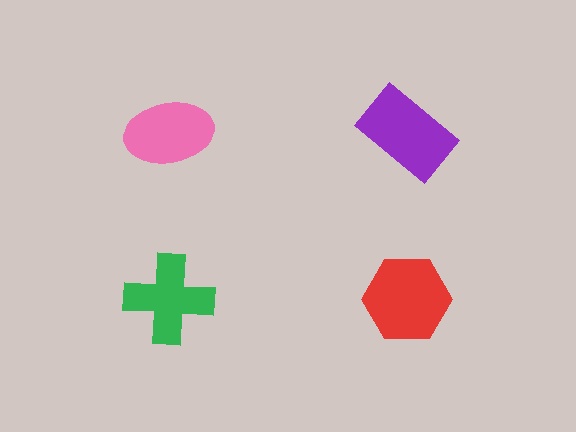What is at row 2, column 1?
A green cross.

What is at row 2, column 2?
A red hexagon.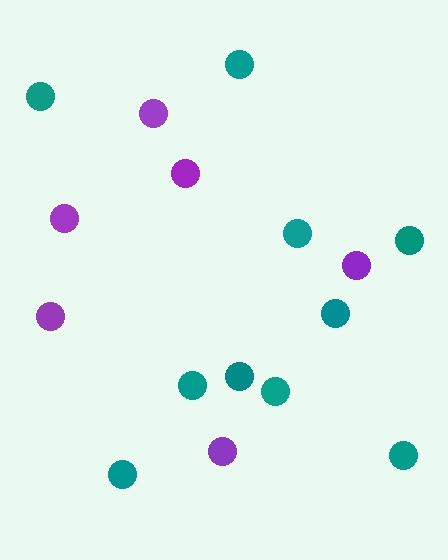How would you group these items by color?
There are 2 groups: one group of purple circles (6) and one group of teal circles (10).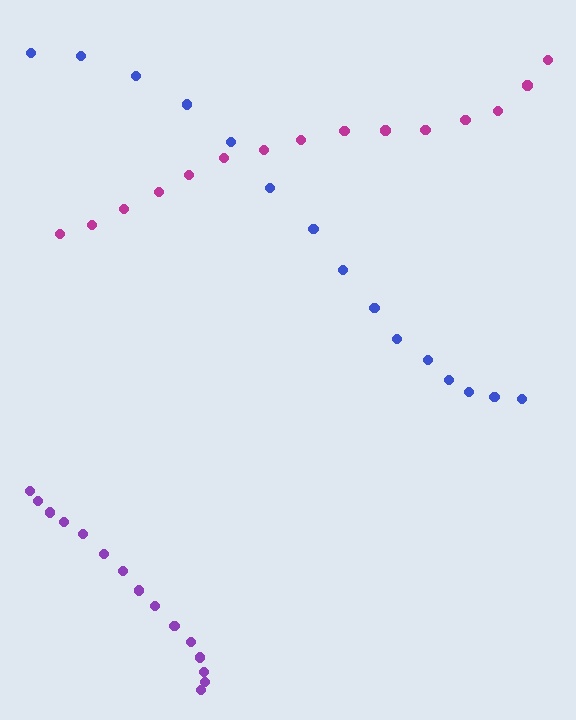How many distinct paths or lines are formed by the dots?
There are 3 distinct paths.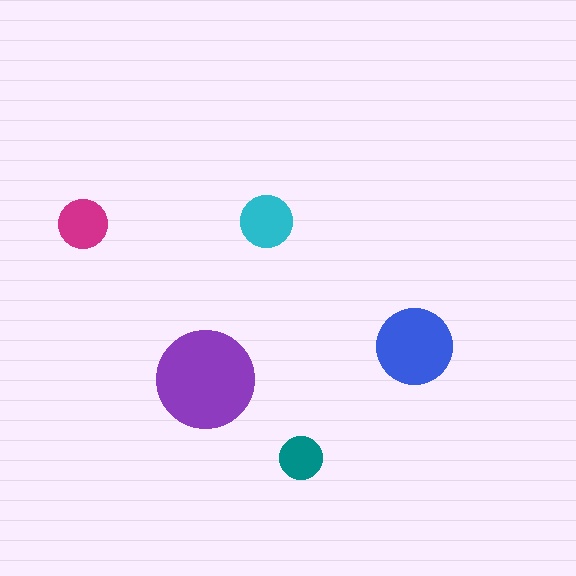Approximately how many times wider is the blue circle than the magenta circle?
About 1.5 times wider.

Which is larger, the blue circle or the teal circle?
The blue one.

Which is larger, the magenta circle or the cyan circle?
The cyan one.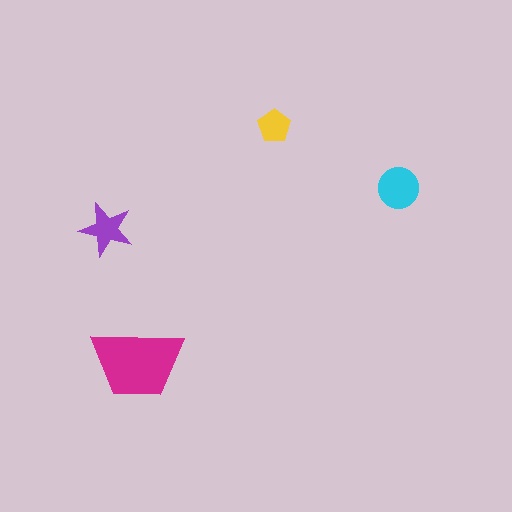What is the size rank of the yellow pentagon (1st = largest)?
4th.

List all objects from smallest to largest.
The yellow pentagon, the purple star, the cyan circle, the magenta trapezoid.